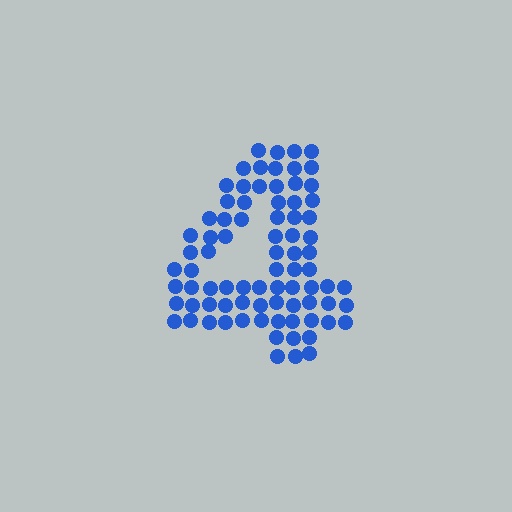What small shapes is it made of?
It is made of small circles.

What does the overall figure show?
The overall figure shows the digit 4.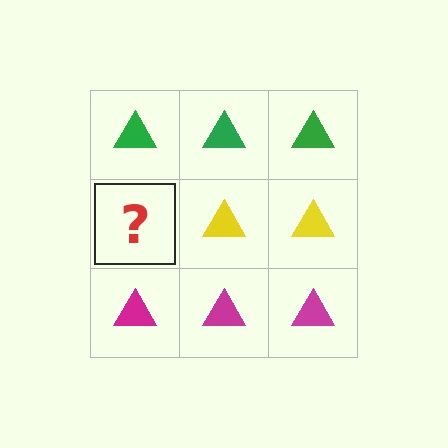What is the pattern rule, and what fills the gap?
The rule is that each row has a consistent color. The gap should be filled with a yellow triangle.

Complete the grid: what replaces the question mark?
The question mark should be replaced with a yellow triangle.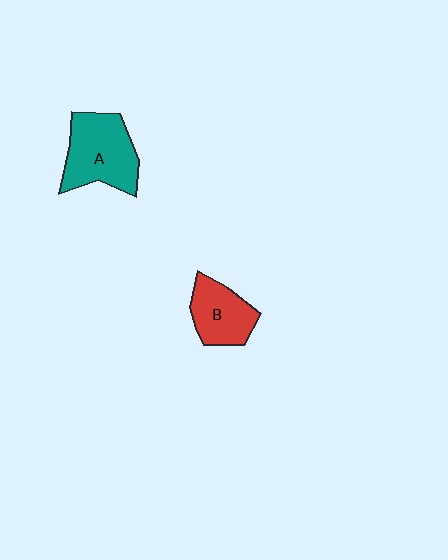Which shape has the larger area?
Shape A (teal).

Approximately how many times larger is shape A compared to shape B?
Approximately 1.4 times.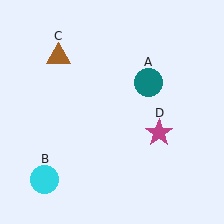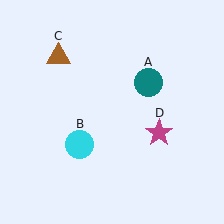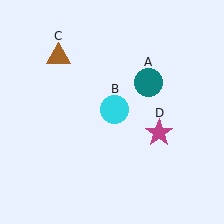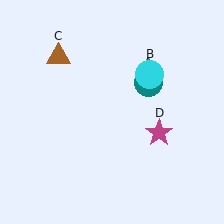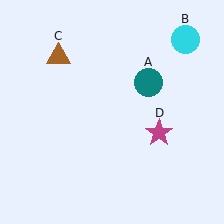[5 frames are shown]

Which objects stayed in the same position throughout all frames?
Teal circle (object A) and brown triangle (object C) and magenta star (object D) remained stationary.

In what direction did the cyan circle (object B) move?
The cyan circle (object B) moved up and to the right.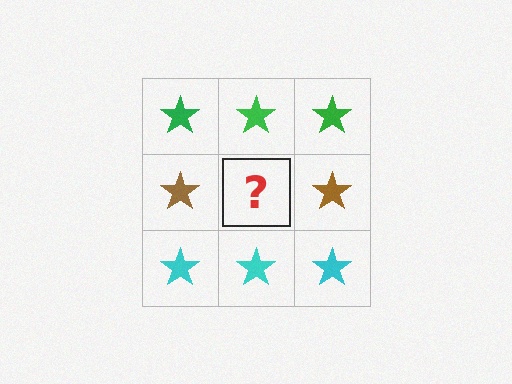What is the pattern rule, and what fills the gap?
The rule is that each row has a consistent color. The gap should be filled with a brown star.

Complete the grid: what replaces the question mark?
The question mark should be replaced with a brown star.